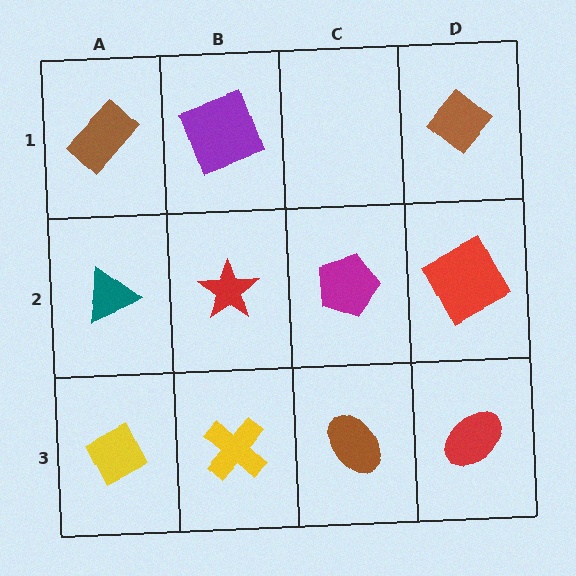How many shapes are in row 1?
3 shapes.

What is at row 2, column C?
A magenta pentagon.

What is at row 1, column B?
A purple square.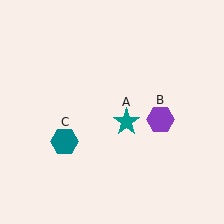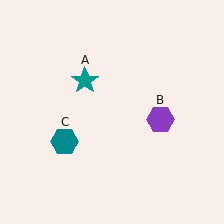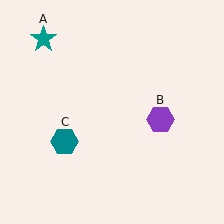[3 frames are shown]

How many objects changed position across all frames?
1 object changed position: teal star (object A).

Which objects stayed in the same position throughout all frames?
Purple hexagon (object B) and teal hexagon (object C) remained stationary.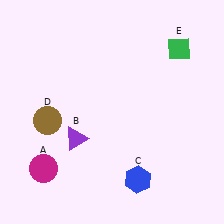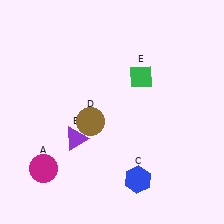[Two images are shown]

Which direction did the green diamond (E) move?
The green diamond (E) moved left.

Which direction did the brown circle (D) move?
The brown circle (D) moved right.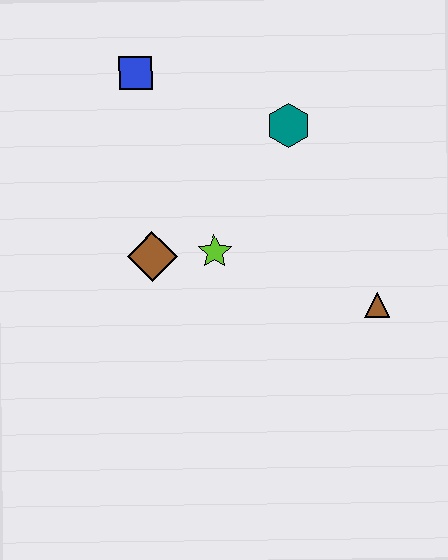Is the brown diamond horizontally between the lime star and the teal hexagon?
No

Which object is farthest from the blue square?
The brown triangle is farthest from the blue square.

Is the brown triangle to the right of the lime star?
Yes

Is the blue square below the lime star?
No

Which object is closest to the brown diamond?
The lime star is closest to the brown diamond.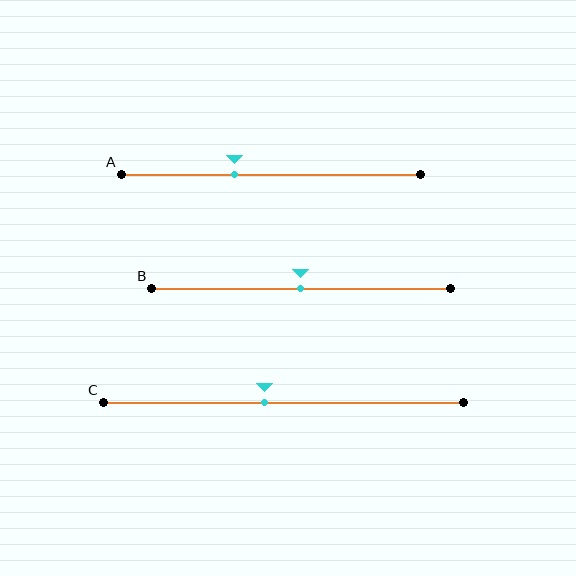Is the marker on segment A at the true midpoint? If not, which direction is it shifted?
No, the marker on segment A is shifted to the left by about 12% of the segment length.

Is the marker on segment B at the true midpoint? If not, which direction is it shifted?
Yes, the marker on segment B is at the true midpoint.